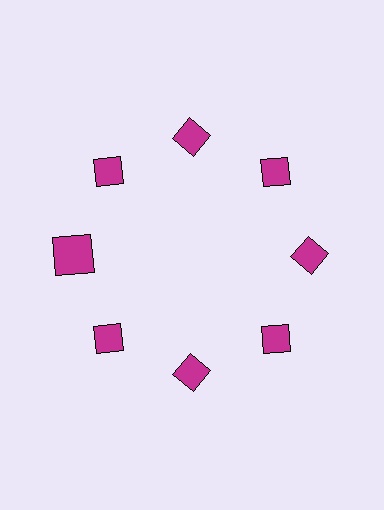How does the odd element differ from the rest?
It has a different shape: square instead of diamond.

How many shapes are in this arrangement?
There are 8 shapes arranged in a ring pattern.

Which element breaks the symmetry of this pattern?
The magenta square at roughly the 9 o'clock position breaks the symmetry. All other shapes are magenta diamonds.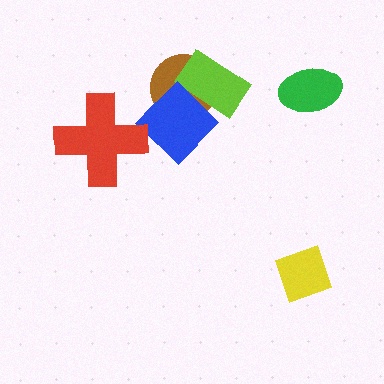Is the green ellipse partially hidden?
No, no other shape covers it.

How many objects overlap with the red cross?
1 object overlaps with the red cross.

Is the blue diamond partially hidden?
Yes, it is partially covered by another shape.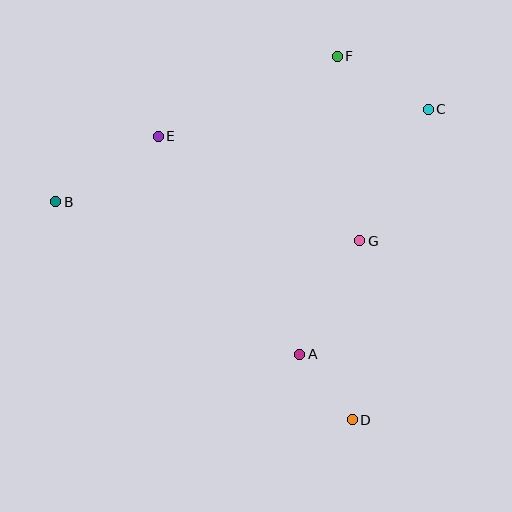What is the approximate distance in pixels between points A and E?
The distance between A and E is approximately 260 pixels.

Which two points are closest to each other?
Points A and D are closest to each other.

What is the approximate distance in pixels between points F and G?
The distance between F and G is approximately 186 pixels.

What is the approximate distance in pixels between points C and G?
The distance between C and G is approximately 148 pixels.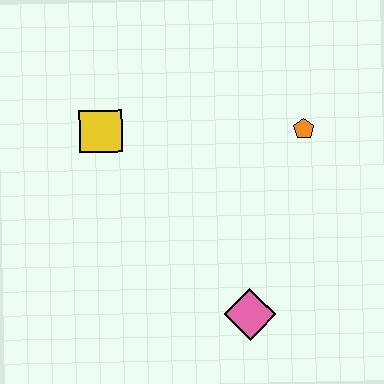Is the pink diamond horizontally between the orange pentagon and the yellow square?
Yes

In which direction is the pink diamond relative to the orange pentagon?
The pink diamond is below the orange pentagon.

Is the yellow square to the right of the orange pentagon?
No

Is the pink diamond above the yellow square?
No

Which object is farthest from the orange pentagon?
The yellow square is farthest from the orange pentagon.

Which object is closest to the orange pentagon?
The pink diamond is closest to the orange pentagon.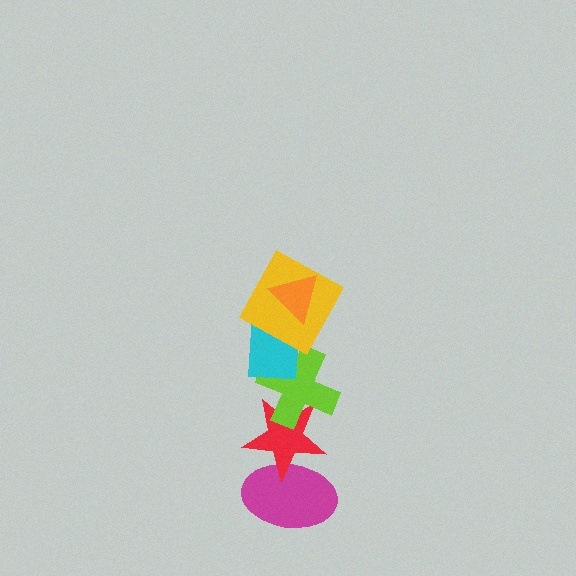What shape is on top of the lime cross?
The cyan rectangle is on top of the lime cross.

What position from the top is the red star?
The red star is 5th from the top.